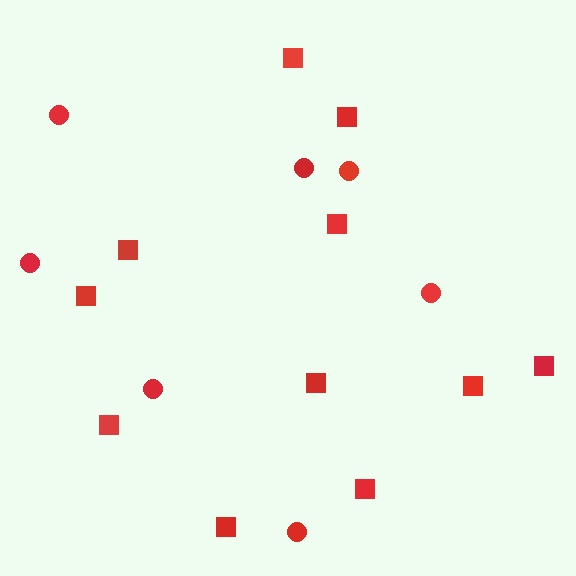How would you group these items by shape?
There are 2 groups: one group of circles (7) and one group of squares (11).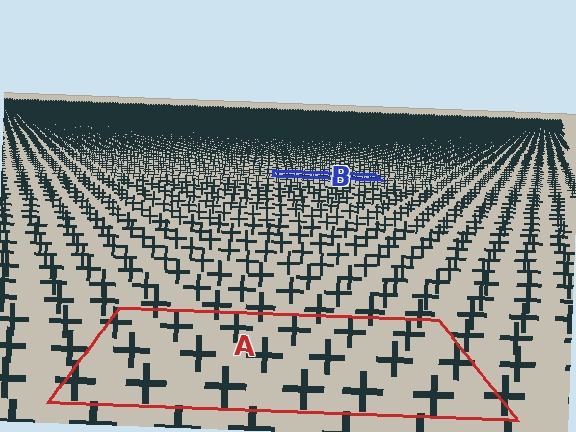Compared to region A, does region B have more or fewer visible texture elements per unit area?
Region B has more texture elements per unit area — they are packed more densely because it is farther away.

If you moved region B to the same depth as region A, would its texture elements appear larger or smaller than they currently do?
They would appear larger. At a closer depth, the same texture elements are projected at a bigger on-screen size.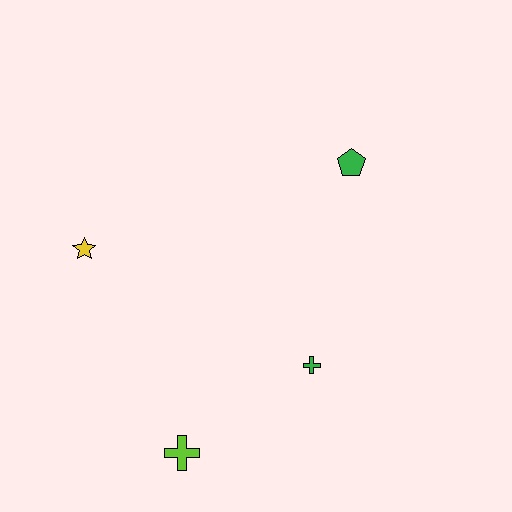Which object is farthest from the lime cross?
The green pentagon is farthest from the lime cross.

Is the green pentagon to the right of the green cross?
Yes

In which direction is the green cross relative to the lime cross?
The green cross is to the right of the lime cross.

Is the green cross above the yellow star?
No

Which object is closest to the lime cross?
The green cross is closest to the lime cross.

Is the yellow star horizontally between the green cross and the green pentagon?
No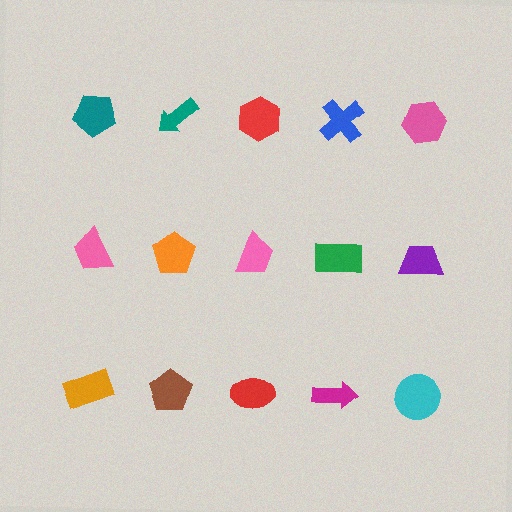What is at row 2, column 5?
A purple trapezoid.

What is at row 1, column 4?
A blue cross.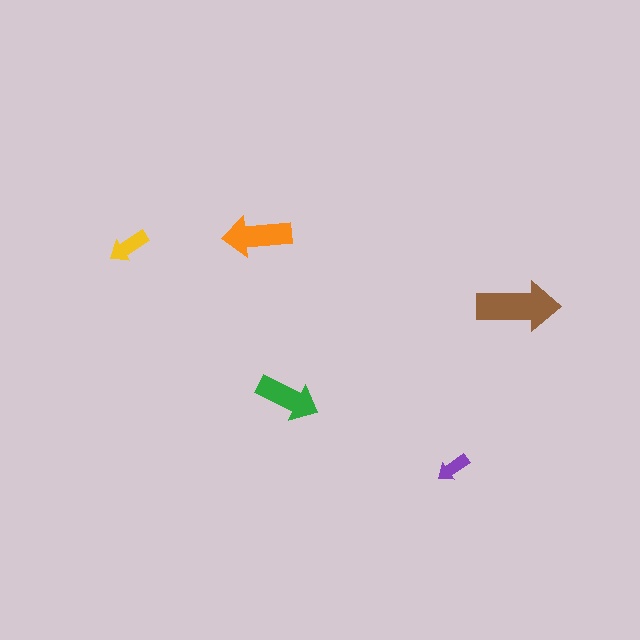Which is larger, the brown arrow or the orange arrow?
The brown one.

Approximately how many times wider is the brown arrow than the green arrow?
About 1.5 times wider.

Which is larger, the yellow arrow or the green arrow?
The green one.